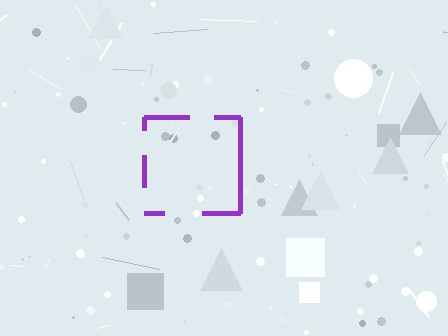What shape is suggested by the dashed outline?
The dashed outline suggests a square.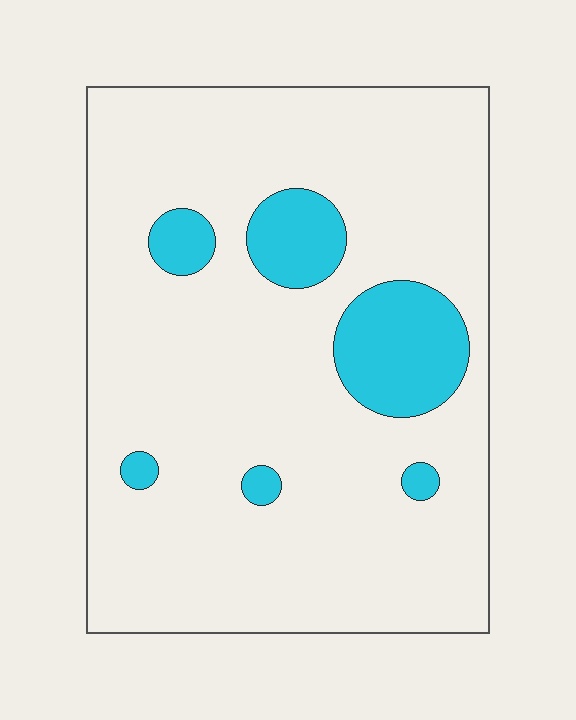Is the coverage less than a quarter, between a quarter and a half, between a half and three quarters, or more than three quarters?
Less than a quarter.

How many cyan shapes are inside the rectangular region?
6.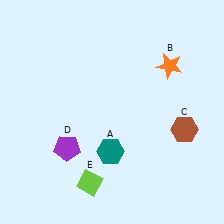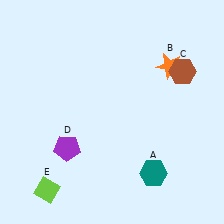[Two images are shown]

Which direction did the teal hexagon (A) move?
The teal hexagon (A) moved right.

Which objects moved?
The objects that moved are: the teal hexagon (A), the brown hexagon (C), the lime diamond (E).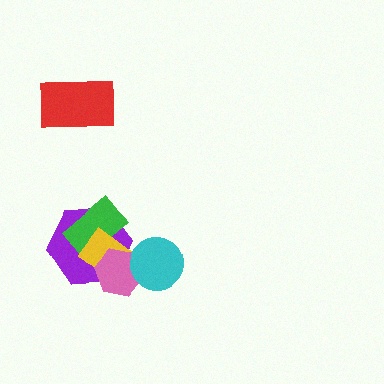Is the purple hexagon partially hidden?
Yes, it is partially covered by another shape.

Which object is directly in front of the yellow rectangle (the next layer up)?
The pink hexagon is directly in front of the yellow rectangle.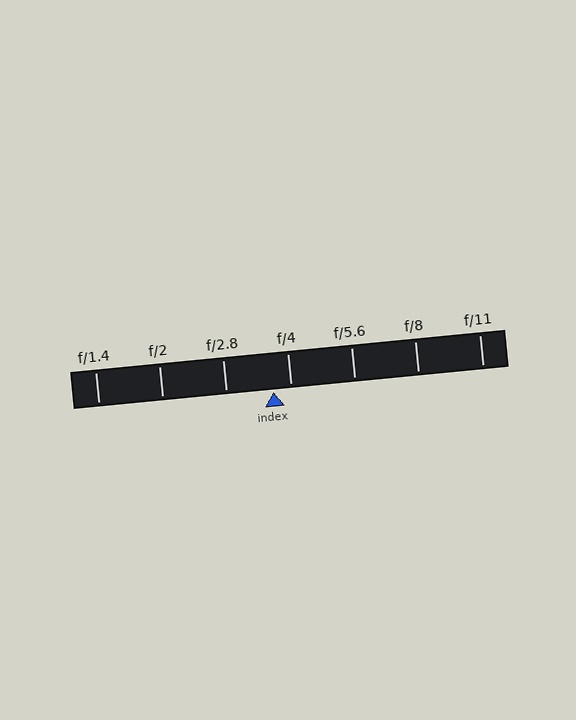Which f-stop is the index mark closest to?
The index mark is closest to f/4.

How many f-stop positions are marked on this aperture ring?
There are 7 f-stop positions marked.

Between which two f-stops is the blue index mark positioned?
The index mark is between f/2.8 and f/4.